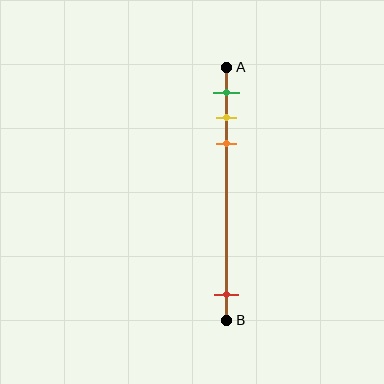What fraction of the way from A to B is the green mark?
The green mark is approximately 10% (0.1) of the way from A to B.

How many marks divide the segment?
There are 4 marks dividing the segment.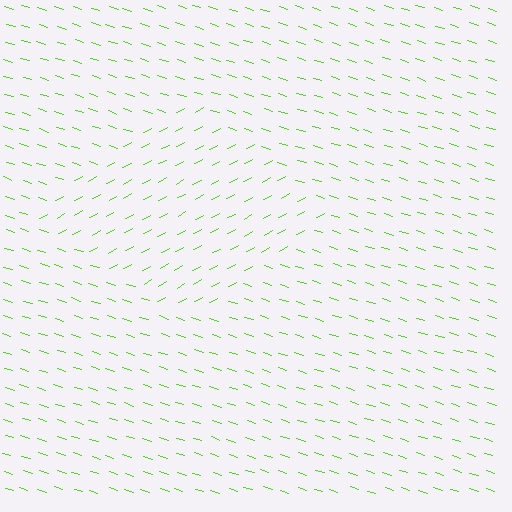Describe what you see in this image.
The image is filled with small lime line segments. A diamond region in the image has lines oriented differently from the surrounding lines, creating a visible texture boundary.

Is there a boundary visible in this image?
Yes, there is a texture boundary formed by a change in line orientation.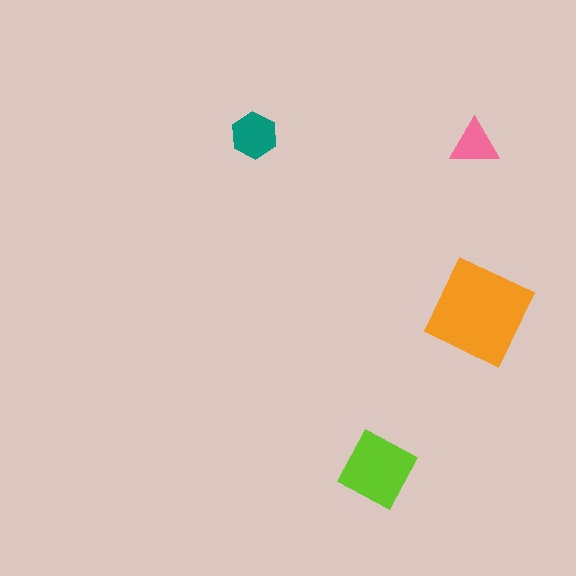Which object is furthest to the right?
The orange diamond is rightmost.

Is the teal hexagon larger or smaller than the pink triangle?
Larger.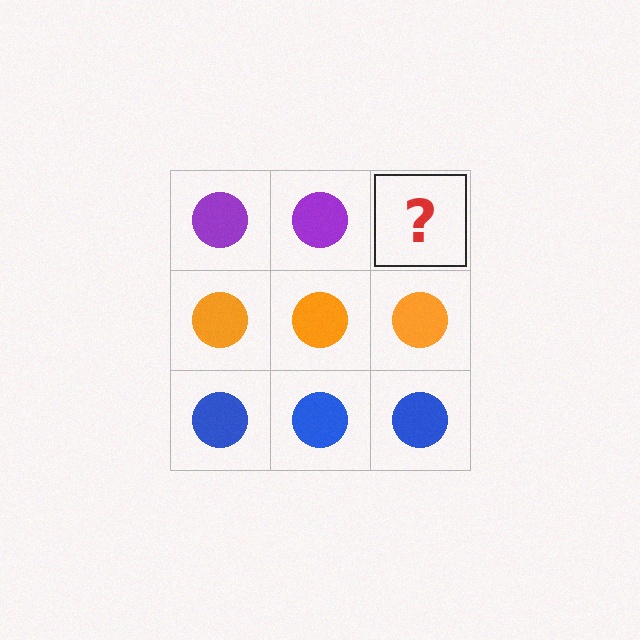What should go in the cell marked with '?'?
The missing cell should contain a purple circle.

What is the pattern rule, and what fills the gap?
The rule is that each row has a consistent color. The gap should be filled with a purple circle.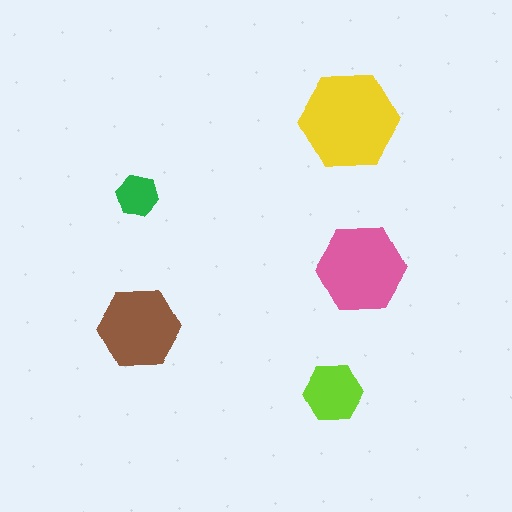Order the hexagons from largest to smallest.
the yellow one, the pink one, the brown one, the lime one, the green one.